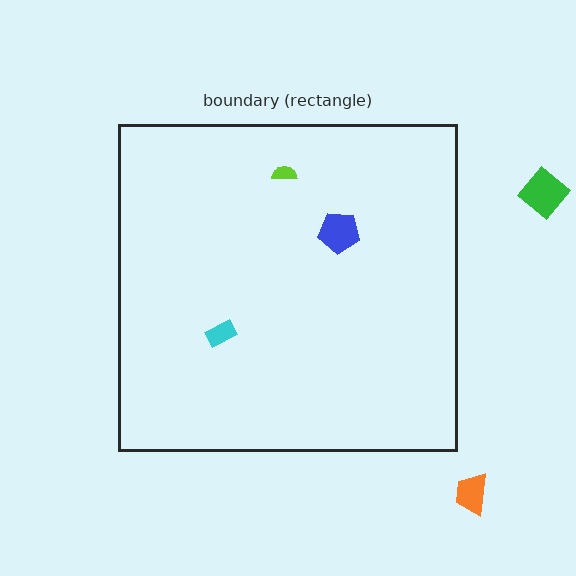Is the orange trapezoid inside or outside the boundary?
Outside.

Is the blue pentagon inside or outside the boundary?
Inside.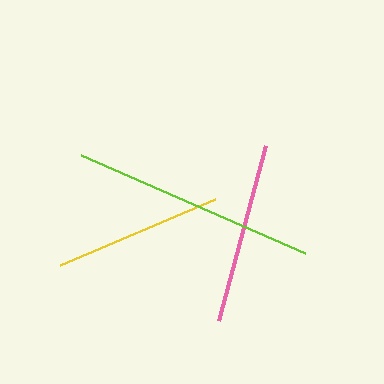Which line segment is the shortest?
The yellow line is the shortest at approximately 169 pixels.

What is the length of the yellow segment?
The yellow segment is approximately 169 pixels long.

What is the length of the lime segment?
The lime segment is approximately 244 pixels long.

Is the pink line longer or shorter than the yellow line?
The pink line is longer than the yellow line.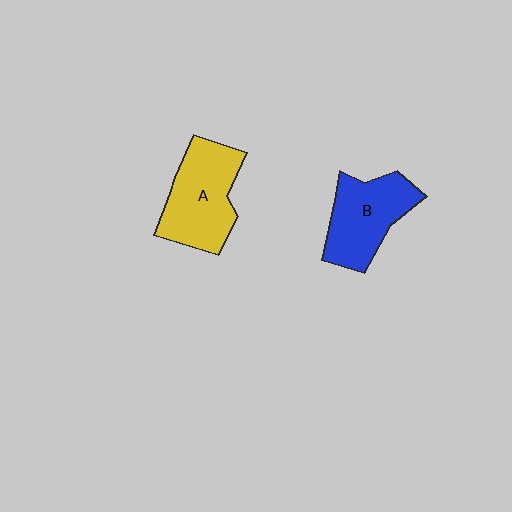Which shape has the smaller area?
Shape B (blue).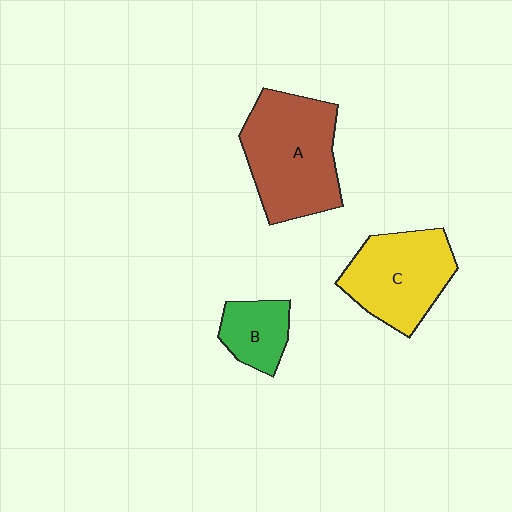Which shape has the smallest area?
Shape B (green).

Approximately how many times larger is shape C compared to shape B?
Approximately 2.0 times.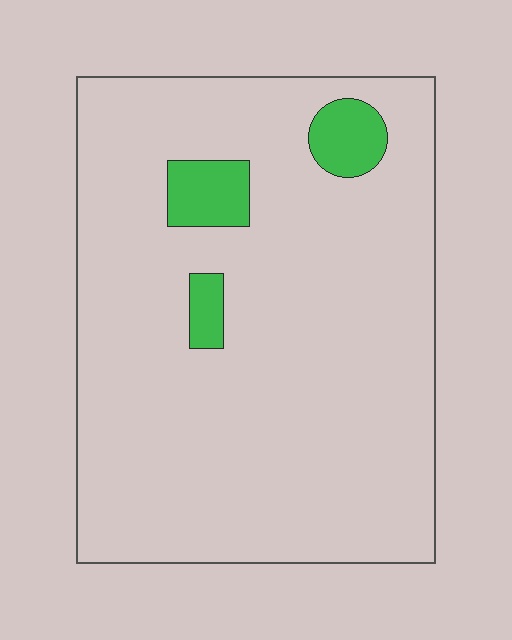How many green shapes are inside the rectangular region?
3.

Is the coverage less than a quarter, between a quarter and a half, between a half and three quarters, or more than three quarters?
Less than a quarter.